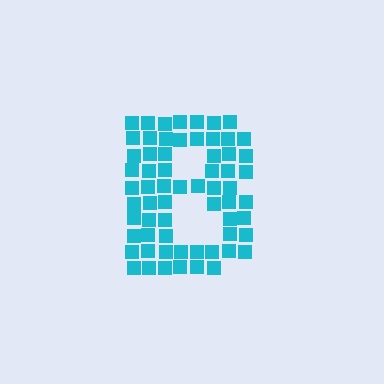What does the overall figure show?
The overall figure shows the letter B.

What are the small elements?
The small elements are squares.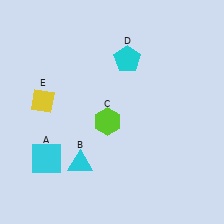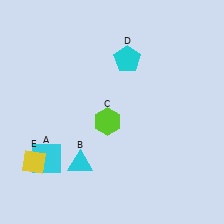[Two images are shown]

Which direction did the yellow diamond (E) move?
The yellow diamond (E) moved down.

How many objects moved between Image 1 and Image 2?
1 object moved between the two images.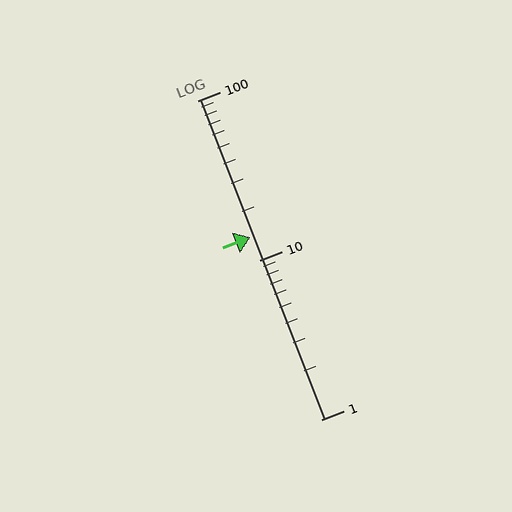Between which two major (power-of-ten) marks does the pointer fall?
The pointer is between 10 and 100.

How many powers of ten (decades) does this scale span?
The scale spans 2 decades, from 1 to 100.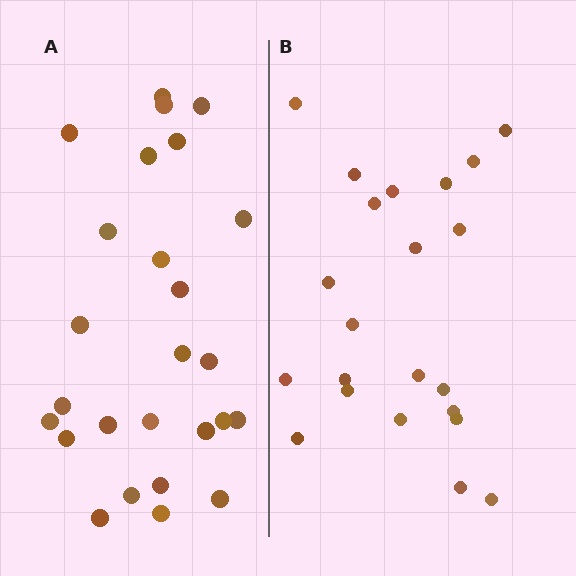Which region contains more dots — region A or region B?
Region A (the left region) has more dots.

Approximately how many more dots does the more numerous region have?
Region A has about 4 more dots than region B.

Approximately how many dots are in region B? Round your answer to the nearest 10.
About 20 dots. (The exact count is 22, which rounds to 20.)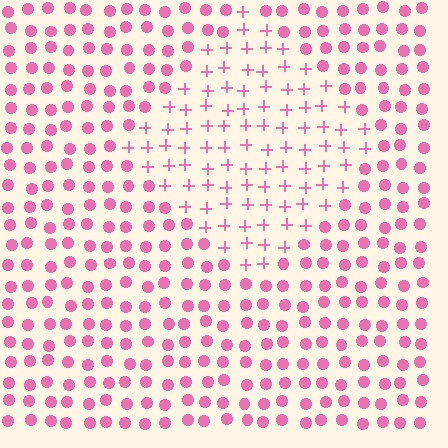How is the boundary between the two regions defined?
The boundary is defined by a change in element shape: plus signs inside vs. circles outside. All elements share the same color and spacing.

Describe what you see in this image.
The image is filled with small pink elements arranged in a uniform grid. A diamond-shaped region contains plus signs, while the surrounding area contains circles. The boundary is defined purely by the change in element shape.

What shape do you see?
I see a diamond.